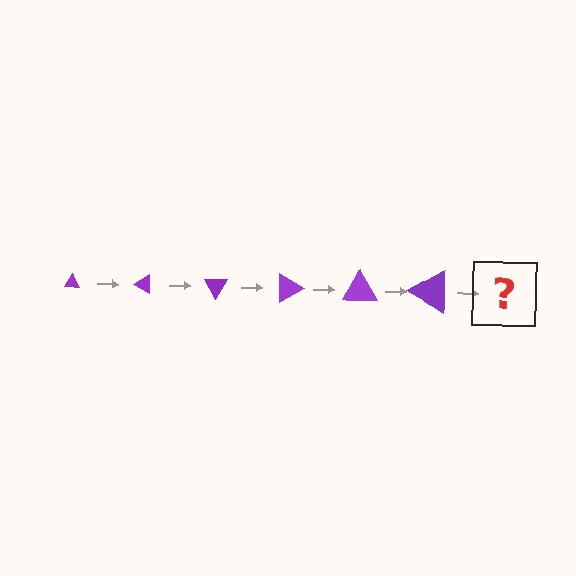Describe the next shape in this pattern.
It should be a triangle, larger than the previous one and rotated 180 degrees from the start.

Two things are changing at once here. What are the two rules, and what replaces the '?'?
The two rules are that the triangle grows larger each step and it rotates 30 degrees each step. The '?' should be a triangle, larger than the previous one and rotated 180 degrees from the start.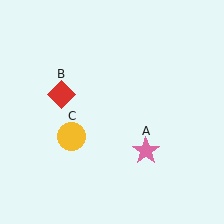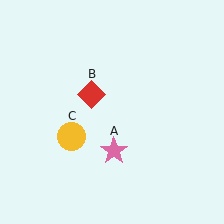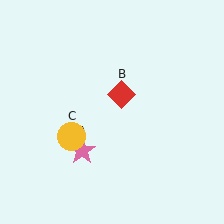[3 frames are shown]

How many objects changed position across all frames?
2 objects changed position: pink star (object A), red diamond (object B).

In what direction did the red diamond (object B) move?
The red diamond (object B) moved right.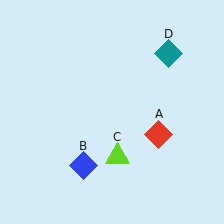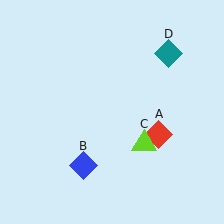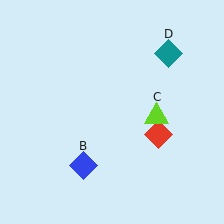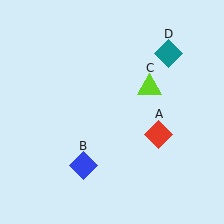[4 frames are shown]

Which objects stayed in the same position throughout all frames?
Red diamond (object A) and blue diamond (object B) and teal diamond (object D) remained stationary.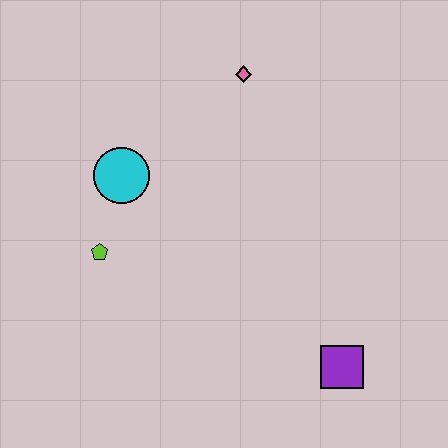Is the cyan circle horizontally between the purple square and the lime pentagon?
Yes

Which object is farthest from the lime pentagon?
The purple square is farthest from the lime pentagon.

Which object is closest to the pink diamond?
The cyan circle is closest to the pink diamond.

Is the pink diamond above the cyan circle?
Yes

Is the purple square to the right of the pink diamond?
Yes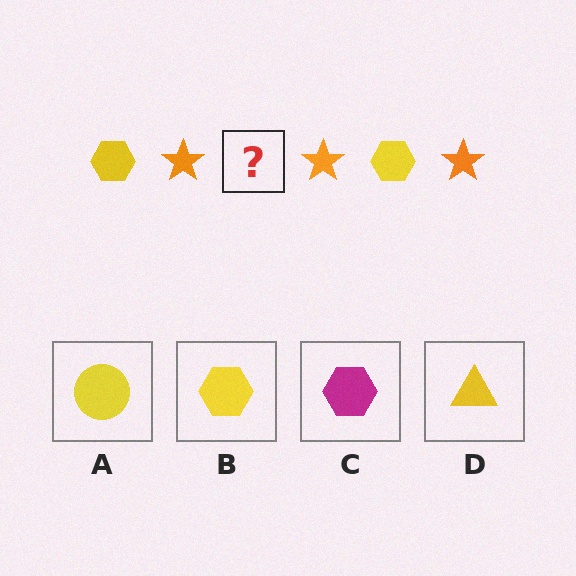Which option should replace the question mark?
Option B.